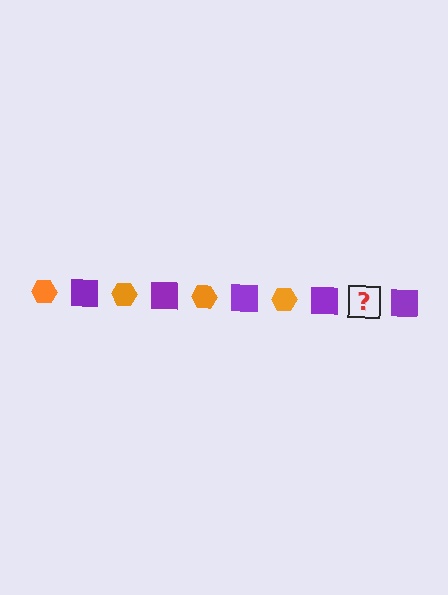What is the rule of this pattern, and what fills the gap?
The rule is that the pattern alternates between orange hexagon and purple square. The gap should be filled with an orange hexagon.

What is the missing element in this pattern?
The missing element is an orange hexagon.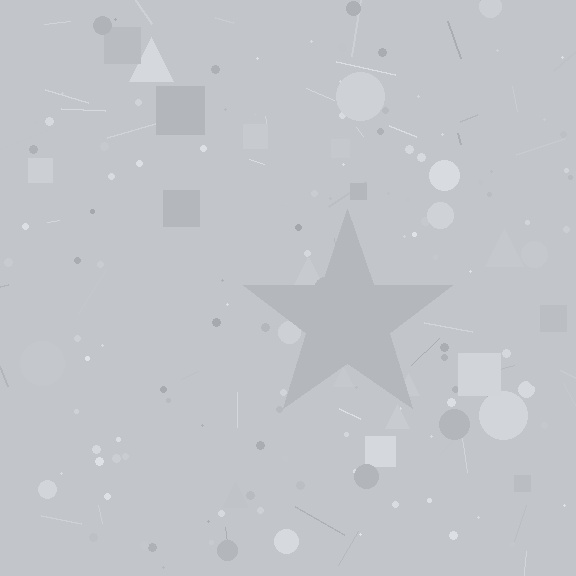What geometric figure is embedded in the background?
A star is embedded in the background.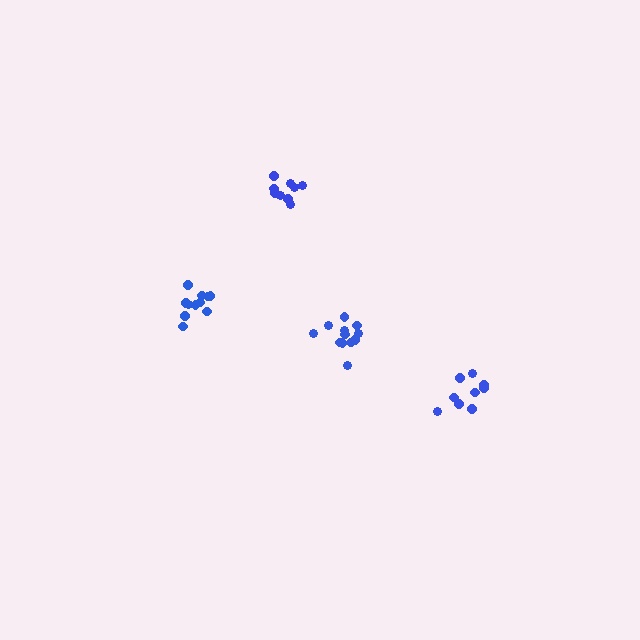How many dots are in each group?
Group 1: 9 dots, Group 2: 12 dots, Group 3: 11 dots, Group 4: 9 dots (41 total).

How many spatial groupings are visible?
There are 4 spatial groupings.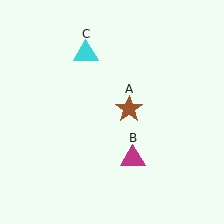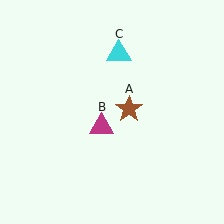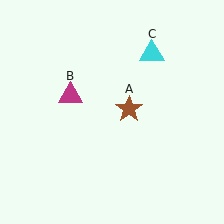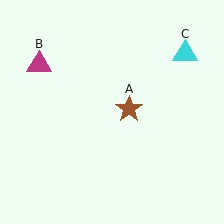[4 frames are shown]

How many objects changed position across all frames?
2 objects changed position: magenta triangle (object B), cyan triangle (object C).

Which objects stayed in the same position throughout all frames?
Brown star (object A) remained stationary.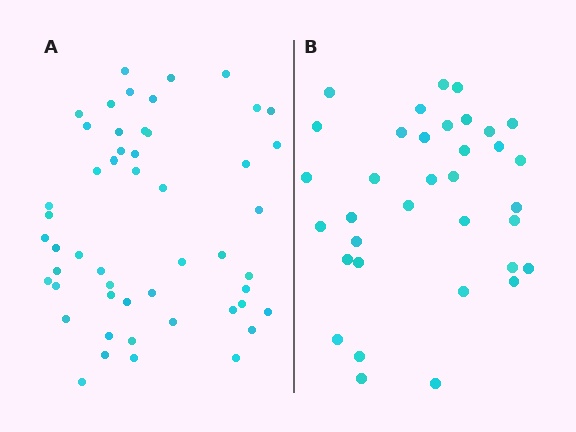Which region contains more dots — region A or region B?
Region A (the left region) has more dots.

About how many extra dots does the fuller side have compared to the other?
Region A has approximately 15 more dots than region B.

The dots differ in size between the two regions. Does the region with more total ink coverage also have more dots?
No. Region B has more total ink coverage because its dots are larger, but region A actually contains more individual dots. Total area can be misleading — the number of items is what matters here.